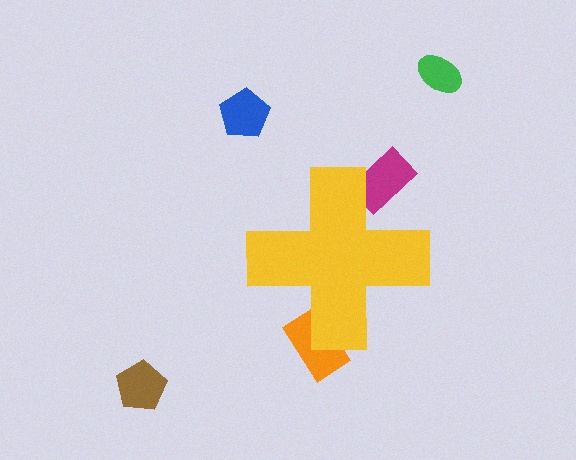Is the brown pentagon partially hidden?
No, the brown pentagon is fully visible.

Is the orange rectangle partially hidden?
Yes, the orange rectangle is partially hidden behind the yellow cross.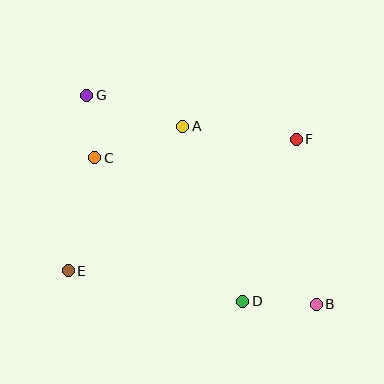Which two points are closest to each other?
Points C and G are closest to each other.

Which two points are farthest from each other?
Points B and G are farthest from each other.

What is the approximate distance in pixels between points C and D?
The distance between C and D is approximately 206 pixels.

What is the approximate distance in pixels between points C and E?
The distance between C and E is approximately 116 pixels.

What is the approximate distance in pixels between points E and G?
The distance between E and G is approximately 176 pixels.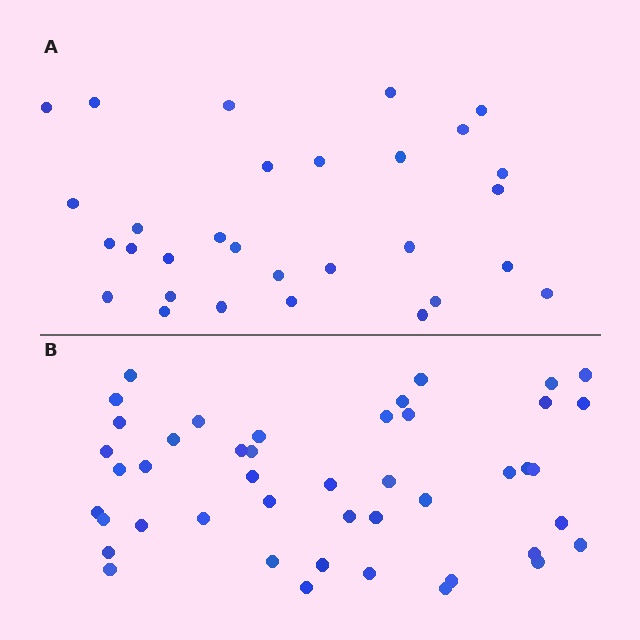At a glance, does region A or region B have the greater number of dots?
Region B (the bottom region) has more dots.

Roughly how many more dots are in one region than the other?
Region B has approximately 15 more dots than region A.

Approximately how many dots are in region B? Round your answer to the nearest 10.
About 40 dots. (The exact count is 45, which rounds to 40.)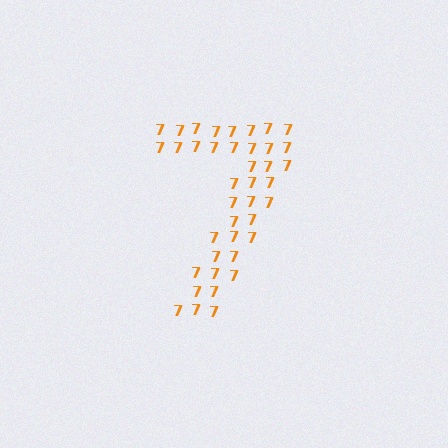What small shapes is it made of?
It is made of small digit 7's.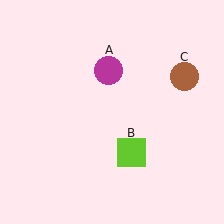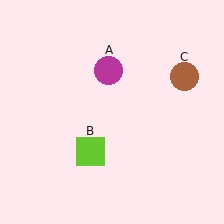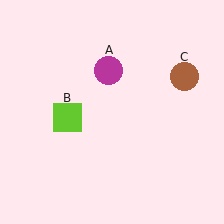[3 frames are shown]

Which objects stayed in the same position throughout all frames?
Magenta circle (object A) and brown circle (object C) remained stationary.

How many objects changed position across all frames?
1 object changed position: lime square (object B).